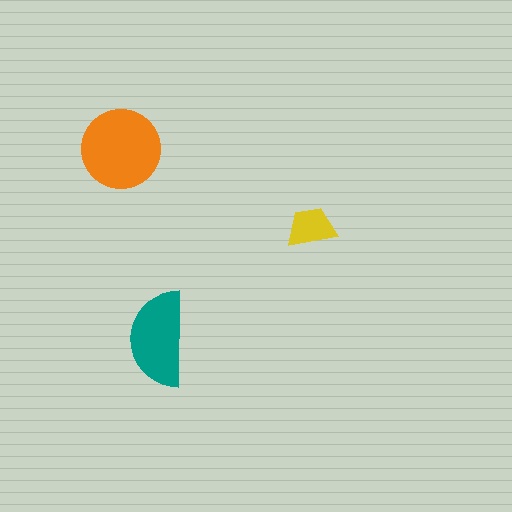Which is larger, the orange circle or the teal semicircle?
The orange circle.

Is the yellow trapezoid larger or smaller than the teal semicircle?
Smaller.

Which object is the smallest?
The yellow trapezoid.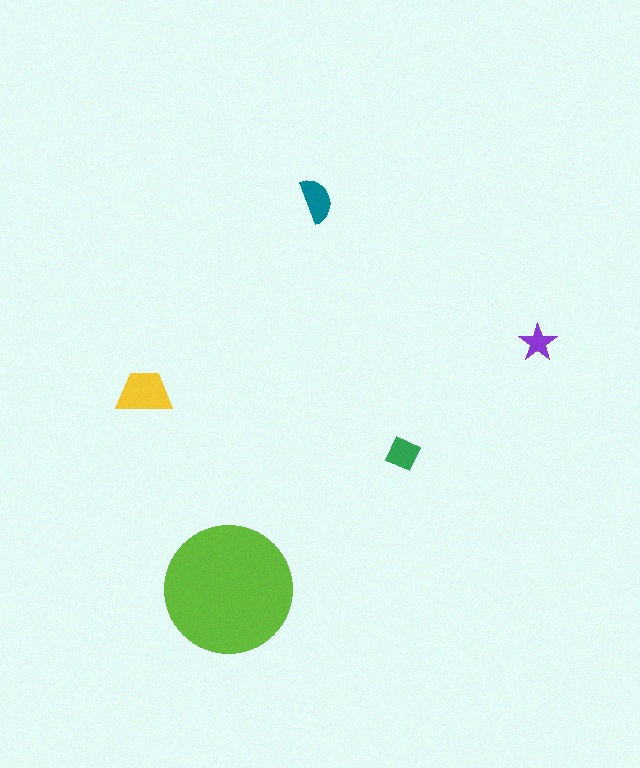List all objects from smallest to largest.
The purple star, the green diamond, the teal semicircle, the yellow trapezoid, the lime circle.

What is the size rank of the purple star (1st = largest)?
5th.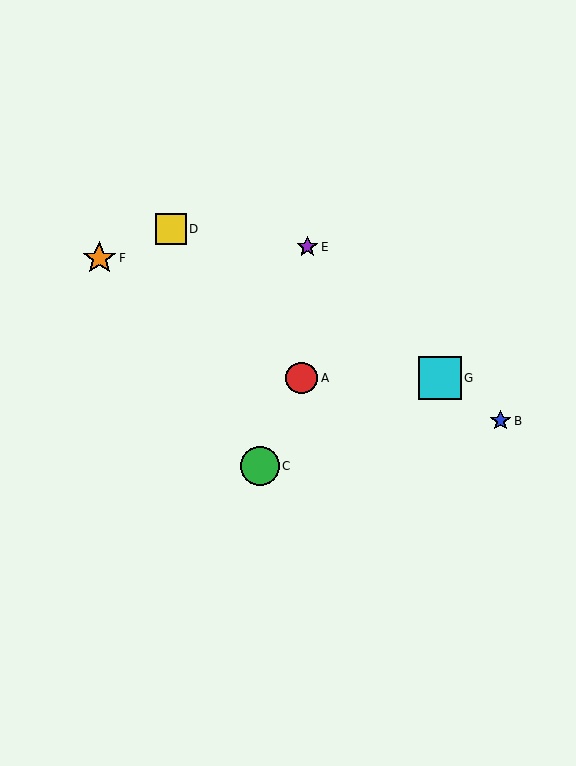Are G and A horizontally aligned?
Yes, both are at y≈378.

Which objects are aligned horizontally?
Objects A, G are aligned horizontally.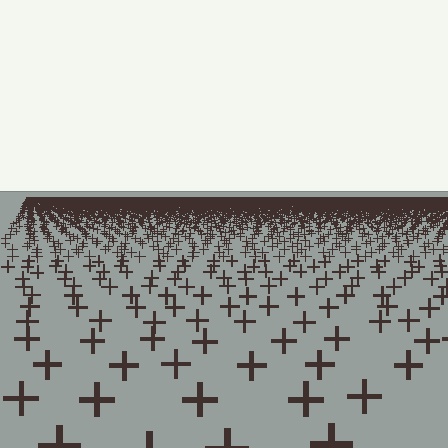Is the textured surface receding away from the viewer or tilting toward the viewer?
The surface is receding away from the viewer. Texture elements get smaller and denser toward the top.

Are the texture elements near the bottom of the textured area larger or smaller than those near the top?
Larger. Near the bottom, elements are closer to the viewer and appear at a bigger on-screen size.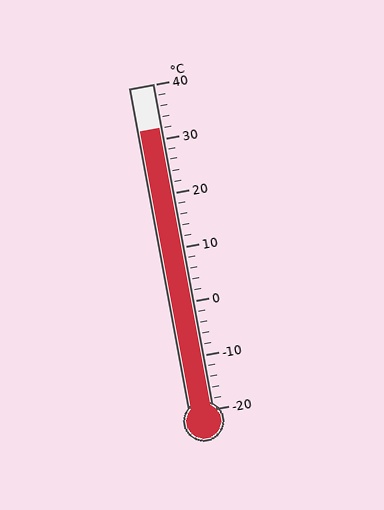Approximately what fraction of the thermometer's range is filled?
The thermometer is filled to approximately 85% of its range.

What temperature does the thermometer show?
The thermometer shows approximately 32°C.